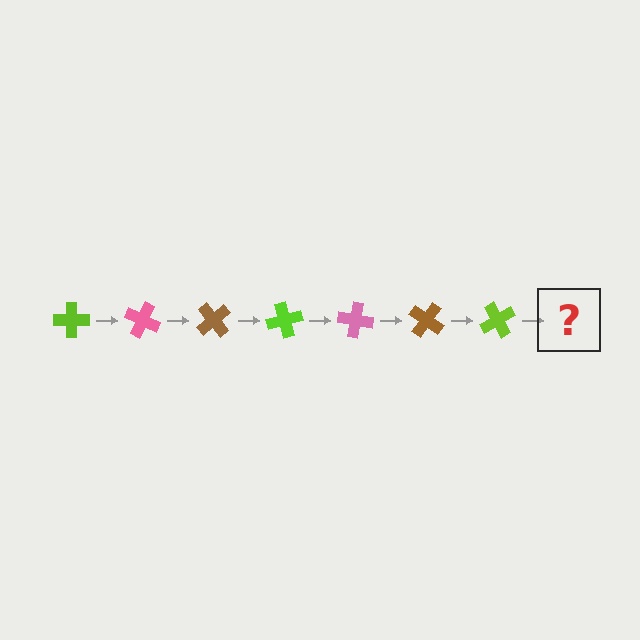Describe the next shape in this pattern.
It should be a pink cross, rotated 175 degrees from the start.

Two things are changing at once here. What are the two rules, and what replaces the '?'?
The two rules are that it rotates 25 degrees each step and the color cycles through lime, pink, and brown. The '?' should be a pink cross, rotated 175 degrees from the start.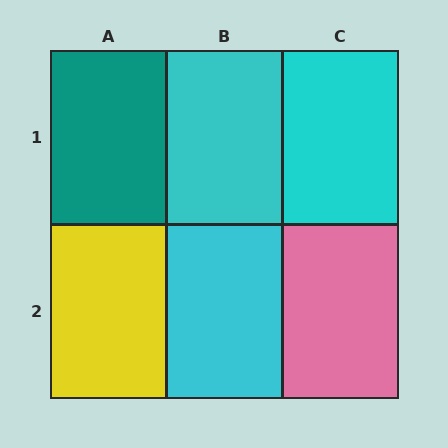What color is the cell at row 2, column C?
Pink.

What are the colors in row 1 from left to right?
Teal, cyan, cyan.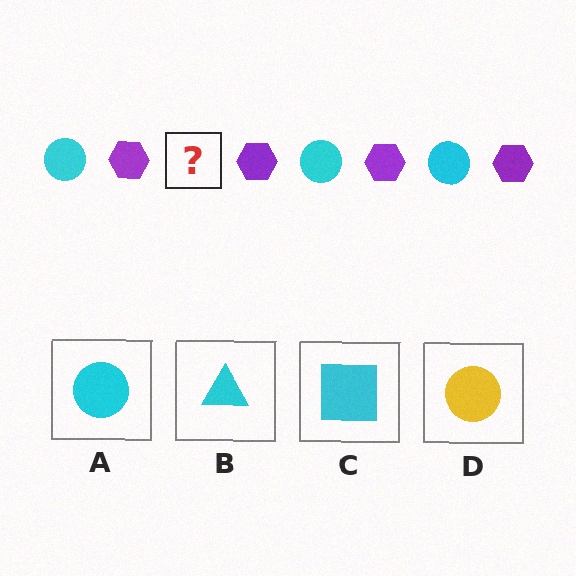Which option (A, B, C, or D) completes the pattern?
A.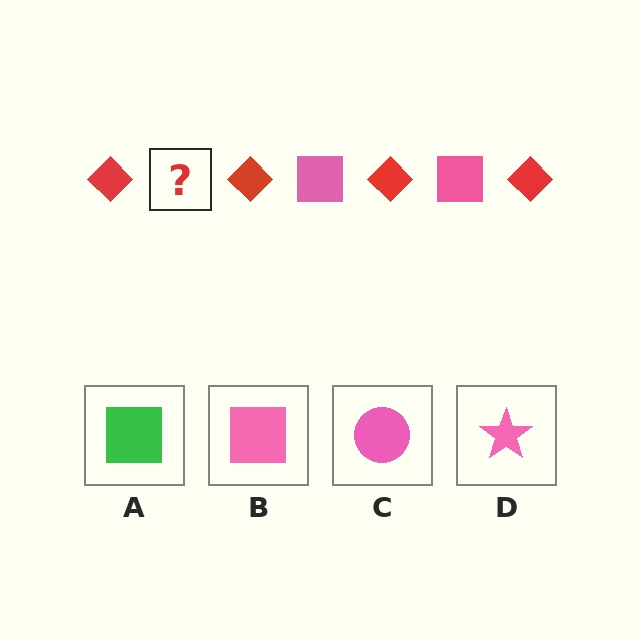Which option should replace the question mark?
Option B.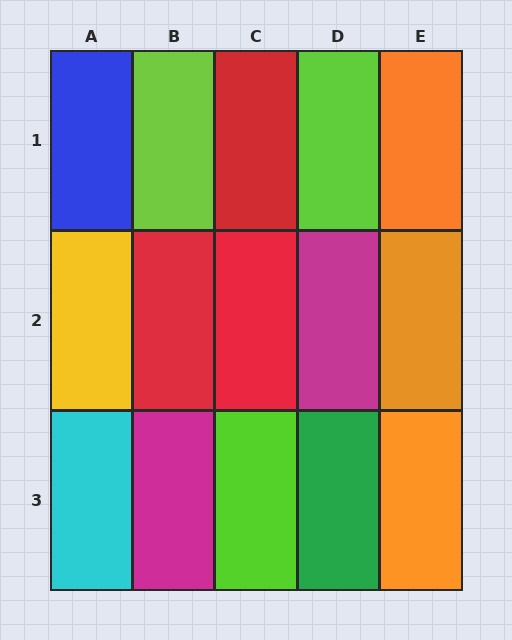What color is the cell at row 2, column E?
Orange.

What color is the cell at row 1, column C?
Red.